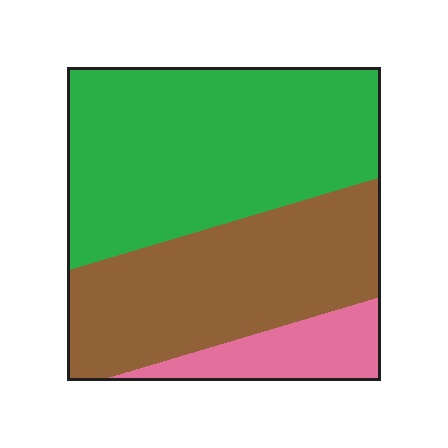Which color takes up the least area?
Pink, at roughly 10%.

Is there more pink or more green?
Green.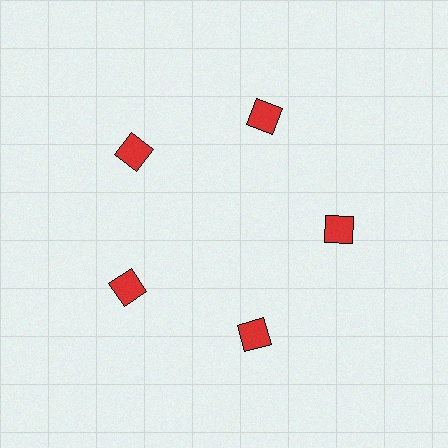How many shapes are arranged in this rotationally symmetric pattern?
There are 5 shapes, arranged in 5 groups of 1.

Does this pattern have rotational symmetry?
Yes, this pattern has 5-fold rotational symmetry. It looks the same after rotating 72 degrees around the center.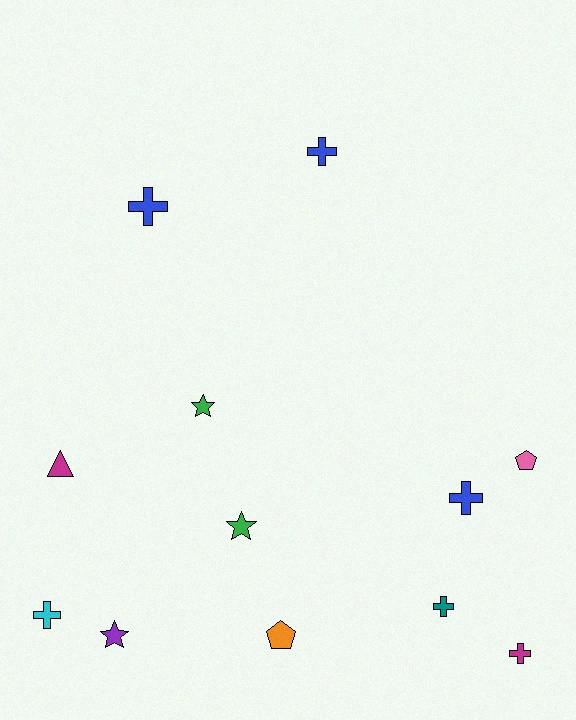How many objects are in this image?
There are 12 objects.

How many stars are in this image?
There are 3 stars.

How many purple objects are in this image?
There is 1 purple object.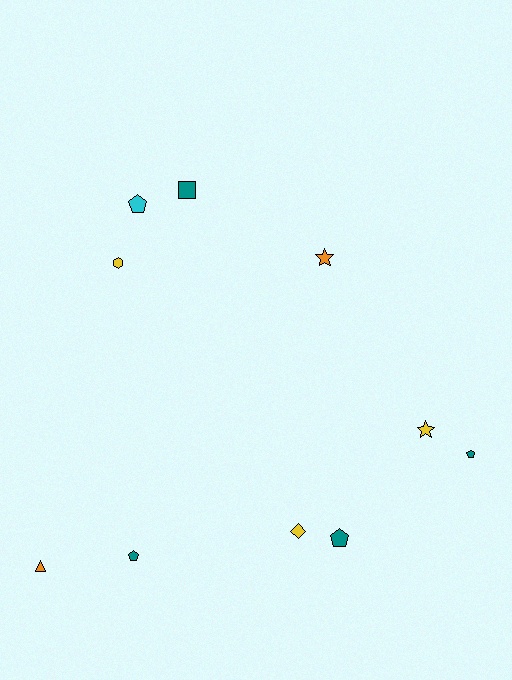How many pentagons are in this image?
There are 4 pentagons.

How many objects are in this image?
There are 10 objects.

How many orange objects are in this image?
There are 2 orange objects.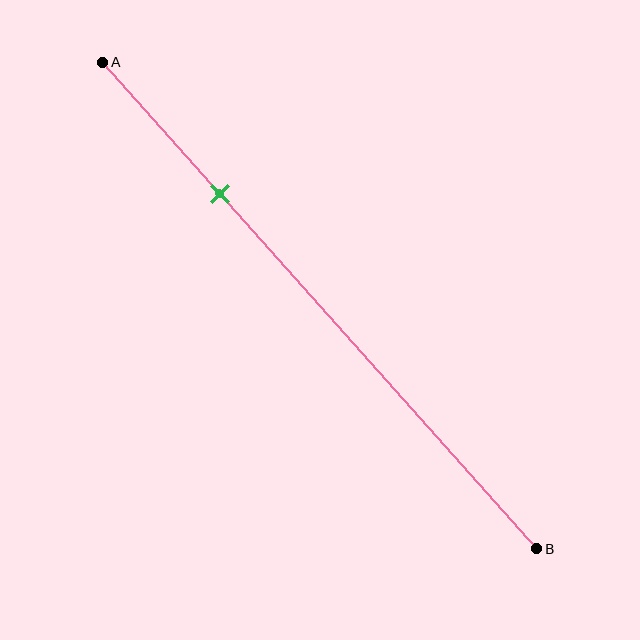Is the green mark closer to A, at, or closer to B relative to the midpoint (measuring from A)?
The green mark is closer to point A than the midpoint of segment AB.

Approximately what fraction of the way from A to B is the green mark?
The green mark is approximately 25% of the way from A to B.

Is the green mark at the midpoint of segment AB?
No, the mark is at about 25% from A, not at the 50% midpoint.